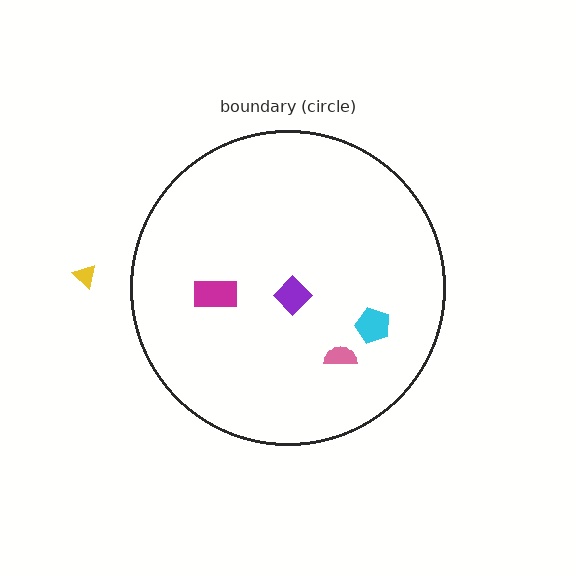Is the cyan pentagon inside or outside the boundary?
Inside.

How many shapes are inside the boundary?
4 inside, 1 outside.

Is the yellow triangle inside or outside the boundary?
Outside.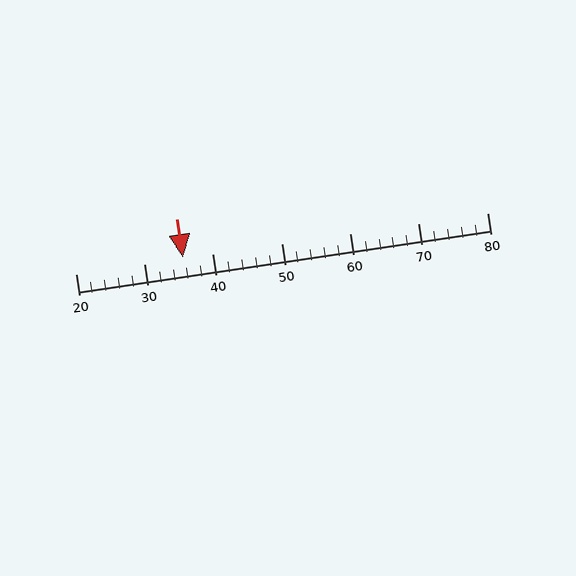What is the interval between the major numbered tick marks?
The major tick marks are spaced 10 units apart.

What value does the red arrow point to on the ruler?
The red arrow points to approximately 36.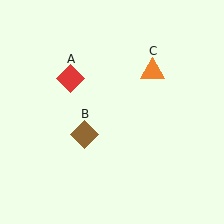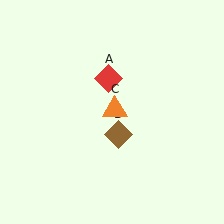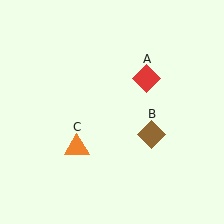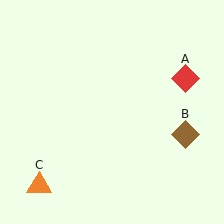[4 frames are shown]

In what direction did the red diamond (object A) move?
The red diamond (object A) moved right.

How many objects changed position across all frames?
3 objects changed position: red diamond (object A), brown diamond (object B), orange triangle (object C).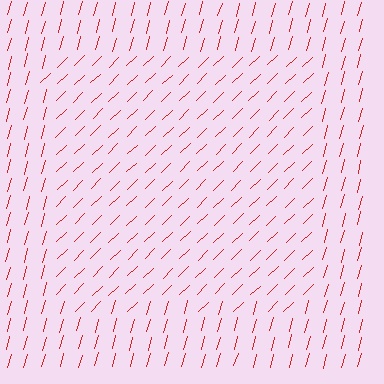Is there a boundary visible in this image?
Yes, there is a texture boundary formed by a change in line orientation.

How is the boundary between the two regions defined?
The boundary is defined purely by a change in line orientation (approximately 31 degrees difference). All lines are the same color and thickness.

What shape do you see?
I see a rectangle.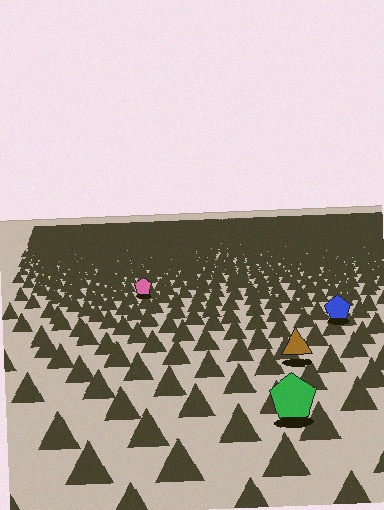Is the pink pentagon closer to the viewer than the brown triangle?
No. The brown triangle is closer — you can tell from the texture gradient: the ground texture is coarser near it.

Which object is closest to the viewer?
The green pentagon is closest. The texture marks near it are larger and more spread out.